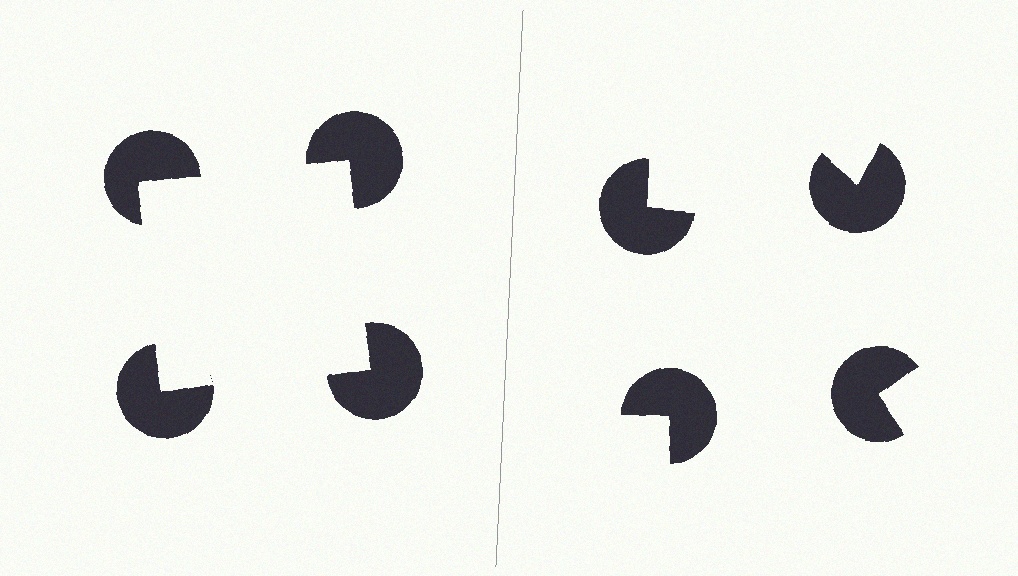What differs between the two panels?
The pac-man discs are positioned identically on both sides; only the wedge orientations differ. On the left they align to a square; on the right they are misaligned.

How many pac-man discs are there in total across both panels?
8 — 4 on each side.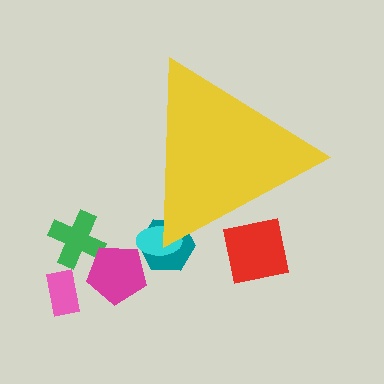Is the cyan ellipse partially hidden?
Yes, the cyan ellipse is partially hidden behind the yellow triangle.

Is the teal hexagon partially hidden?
Yes, the teal hexagon is partially hidden behind the yellow triangle.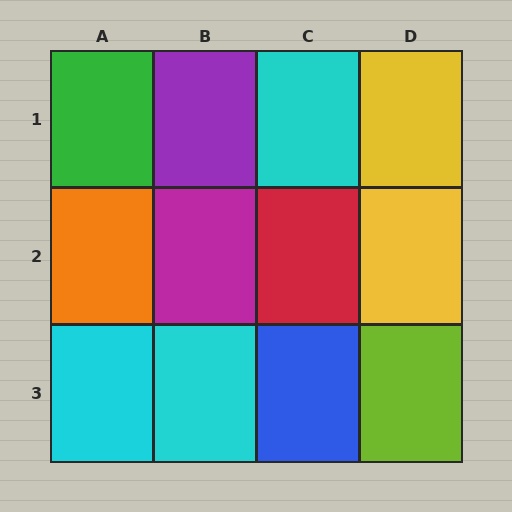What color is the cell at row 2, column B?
Magenta.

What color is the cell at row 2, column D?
Yellow.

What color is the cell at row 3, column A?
Cyan.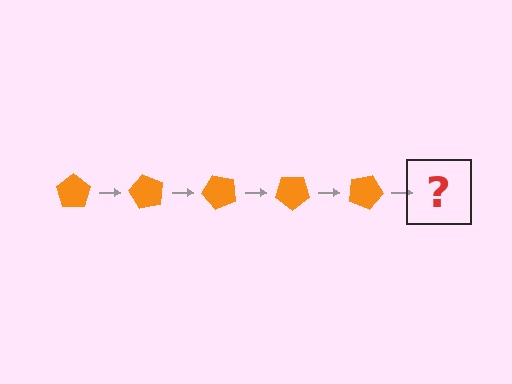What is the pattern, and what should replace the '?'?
The pattern is that the pentagon rotates 60 degrees each step. The '?' should be an orange pentagon rotated 300 degrees.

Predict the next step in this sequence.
The next step is an orange pentagon rotated 300 degrees.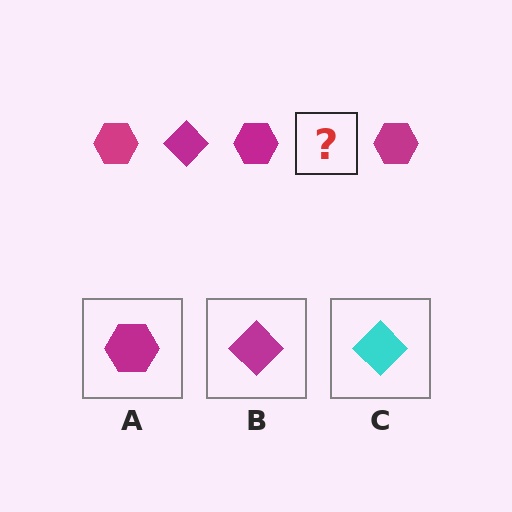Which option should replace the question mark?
Option B.